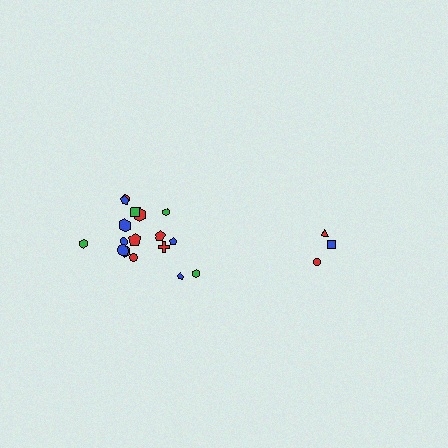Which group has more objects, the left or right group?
The left group.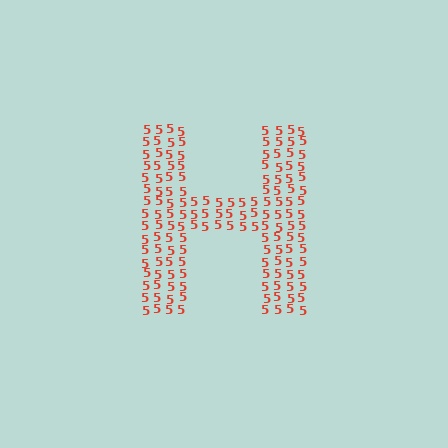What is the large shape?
The large shape is the letter H.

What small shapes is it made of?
It is made of small digit 5's.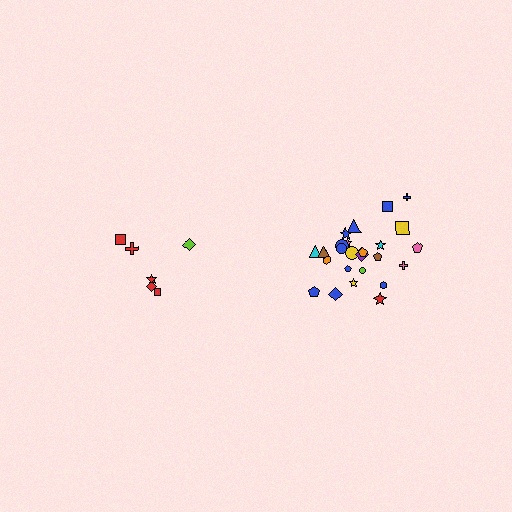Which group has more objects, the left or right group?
The right group.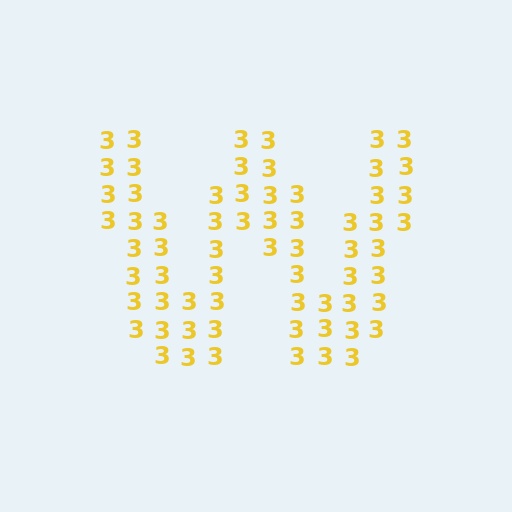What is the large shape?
The large shape is the letter W.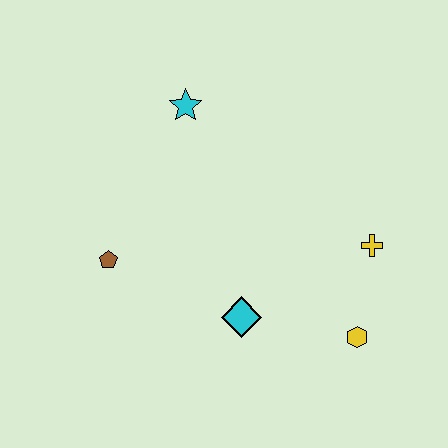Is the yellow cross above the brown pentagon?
Yes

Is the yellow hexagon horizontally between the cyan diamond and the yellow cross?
Yes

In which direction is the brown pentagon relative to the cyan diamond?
The brown pentagon is to the left of the cyan diamond.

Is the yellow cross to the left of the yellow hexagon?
No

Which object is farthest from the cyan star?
The yellow hexagon is farthest from the cyan star.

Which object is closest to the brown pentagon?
The cyan diamond is closest to the brown pentagon.